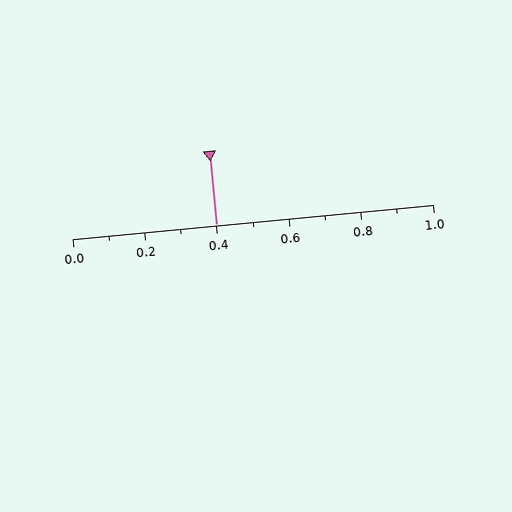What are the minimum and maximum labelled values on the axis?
The axis runs from 0.0 to 1.0.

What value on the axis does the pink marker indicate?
The marker indicates approximately 0.4.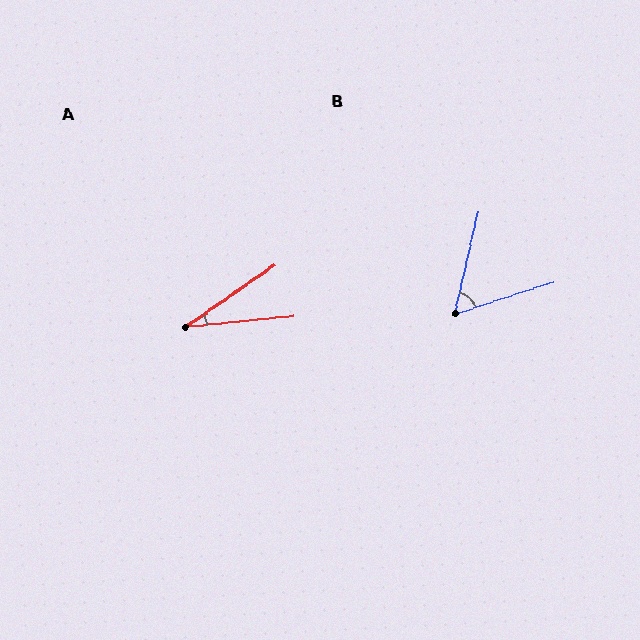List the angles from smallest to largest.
A (29°), B (59°).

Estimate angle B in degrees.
Approximately 59 degrees.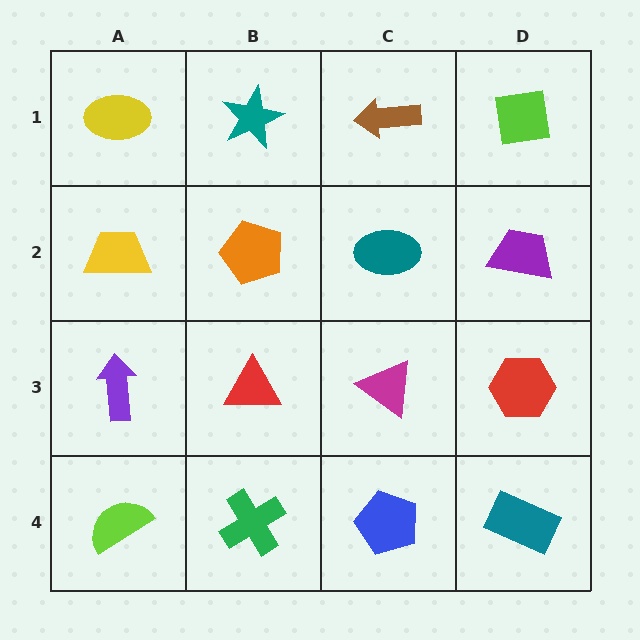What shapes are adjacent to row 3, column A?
A yellow trapezoid (row 2, column A), a lime semicircle (row 4, column A), a red triangle (row 3, column B).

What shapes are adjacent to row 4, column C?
A magenta triangle (row 3, column C), a green cross (row 4, column B), a teal rectangle (row 4, column D).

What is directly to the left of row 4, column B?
A lime semicircle.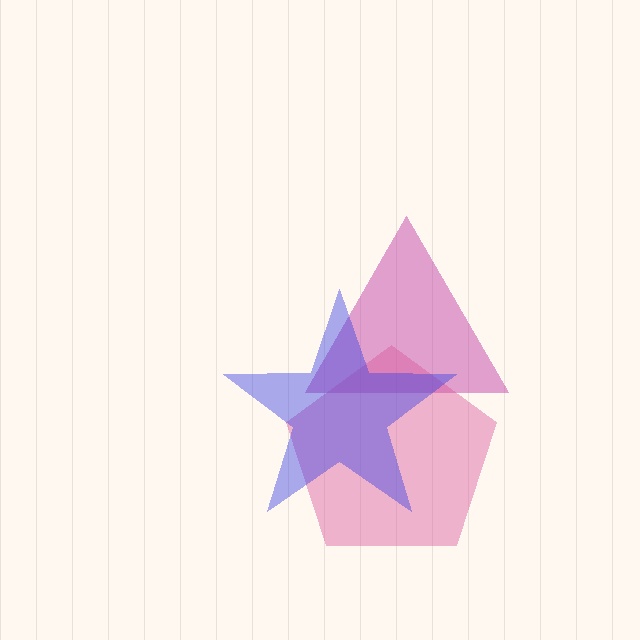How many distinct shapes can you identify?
There are 3 distinct shapes: a magenta triangle, a pink pentagon, a blue star.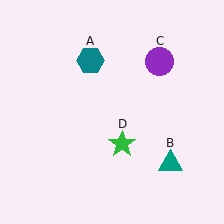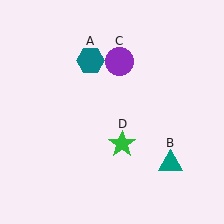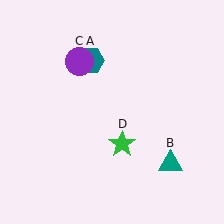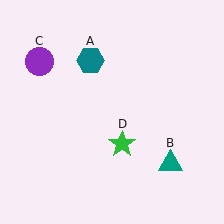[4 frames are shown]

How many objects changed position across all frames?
1 object changed position: purple circle (object C).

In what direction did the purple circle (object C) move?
The purple circle (object C) moved left.